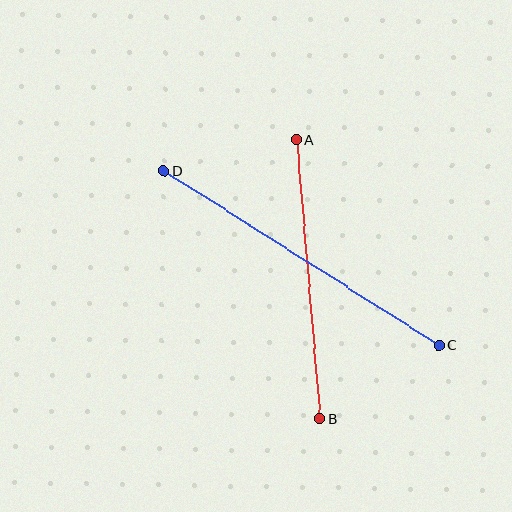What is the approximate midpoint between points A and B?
The midpoint is at approximately (308, 279) pixels.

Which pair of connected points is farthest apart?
Points C and D are farthest apart.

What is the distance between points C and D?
The distance is approximately 325 pixels.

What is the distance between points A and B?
The distance is approximately 281 pixels.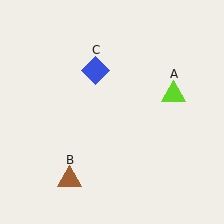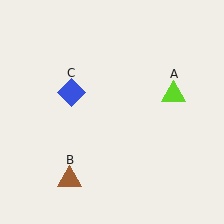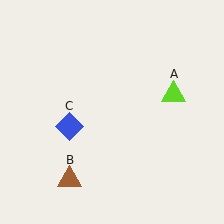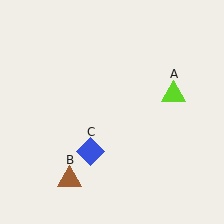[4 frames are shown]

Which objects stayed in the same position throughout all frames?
Lime triangle (object A) and brown triangle (object B) remained stationary.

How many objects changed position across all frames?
1 object changed position: blue diamond (object C).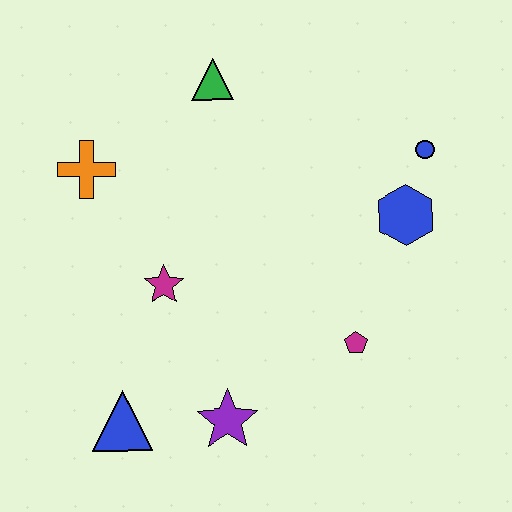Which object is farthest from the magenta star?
The blue circle is farthest from the magenta star.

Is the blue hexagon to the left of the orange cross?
No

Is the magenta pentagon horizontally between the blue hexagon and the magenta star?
Yes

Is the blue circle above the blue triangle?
Yes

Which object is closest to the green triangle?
The orange cross is closest to the green triangle.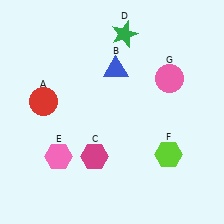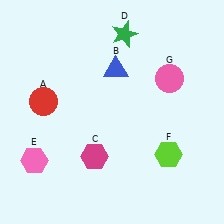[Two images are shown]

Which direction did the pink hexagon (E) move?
The pink hexagon (E) moved left.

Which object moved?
The pink hexagon (E) moved left.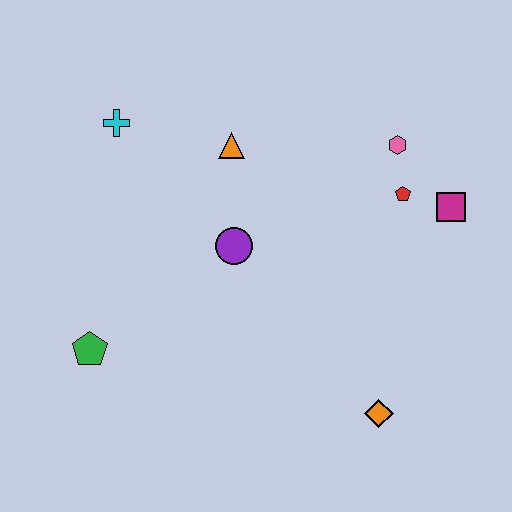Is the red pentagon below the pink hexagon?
Yes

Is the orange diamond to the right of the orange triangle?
Yes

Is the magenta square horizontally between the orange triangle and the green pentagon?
No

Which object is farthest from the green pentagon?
The magenta square is farthest from the green pentagon.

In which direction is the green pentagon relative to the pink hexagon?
The green pentagon is to the left of the pink hexagon.